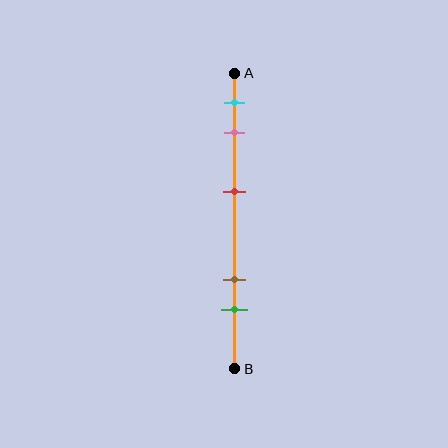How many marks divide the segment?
There are 5 marks dividing the segment.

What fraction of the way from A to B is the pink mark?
The pink mark is approximately 20% (0.2) of the way from A to B.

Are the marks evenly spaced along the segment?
No, the marks are not evenly spaced.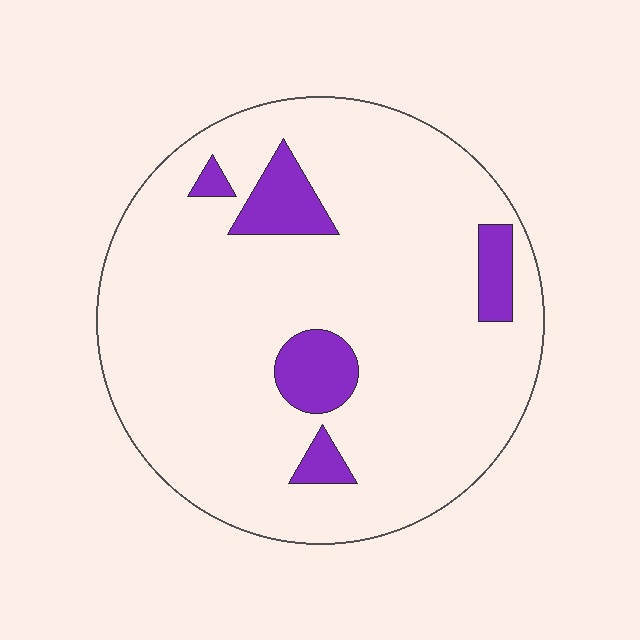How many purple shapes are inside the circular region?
5.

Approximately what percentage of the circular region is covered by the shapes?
Approximately 10%.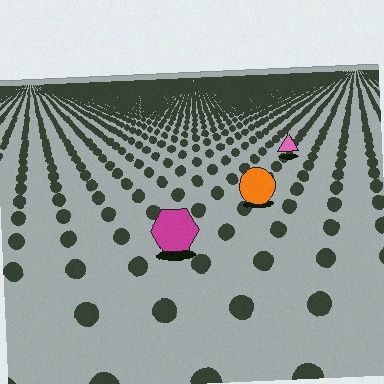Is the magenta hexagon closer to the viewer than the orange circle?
Yes. The magenta hexagon is closer — you can tell from the texture gradient: the ground texture is coarser near it.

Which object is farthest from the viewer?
The pink triangle is farthest from the viewer. It appears smaller and the ground texture around it is denser.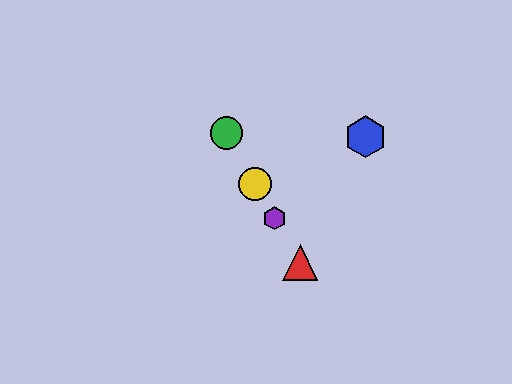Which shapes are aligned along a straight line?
The red triangle, the green circle, the yellow circle, the purple hexagon are aligned along a straight line.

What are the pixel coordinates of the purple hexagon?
The purple hexagon is at (275, 218).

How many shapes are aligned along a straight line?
4 shapes (the red triangle, the green circle, the yellow circle, the purple hexagon) are aligned along a straight line.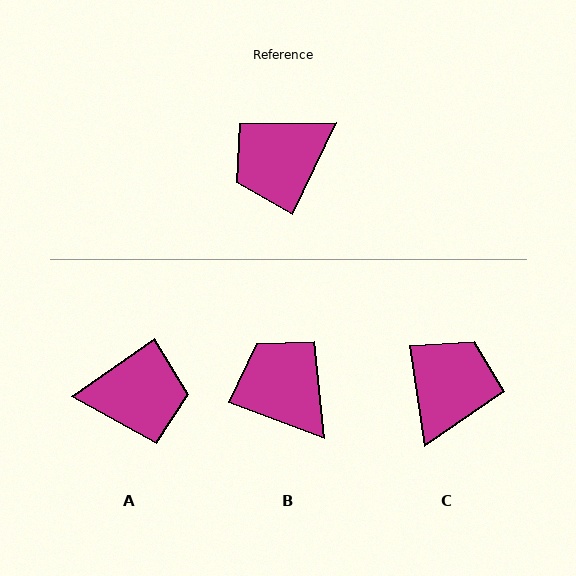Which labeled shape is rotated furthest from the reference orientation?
A, about 150 degrees away.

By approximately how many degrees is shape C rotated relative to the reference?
Approximately 146 degrees clockwise.